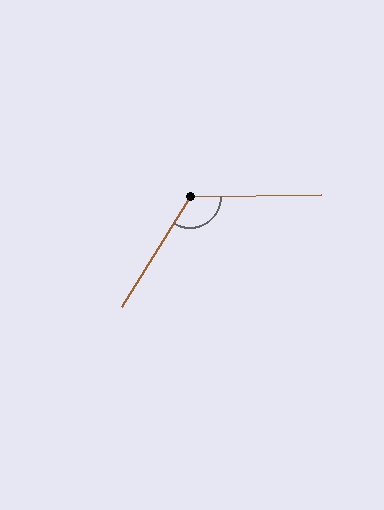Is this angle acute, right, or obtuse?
It is obtuse.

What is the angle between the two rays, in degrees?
Approximately 123 degrees.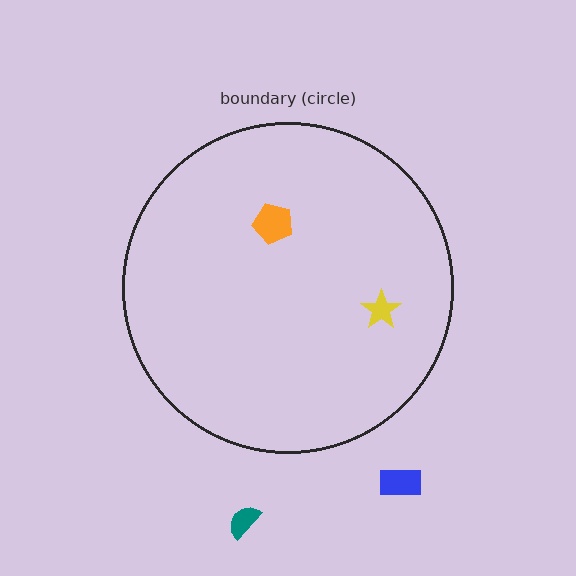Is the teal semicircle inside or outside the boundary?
Outside.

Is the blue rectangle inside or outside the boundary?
Outside.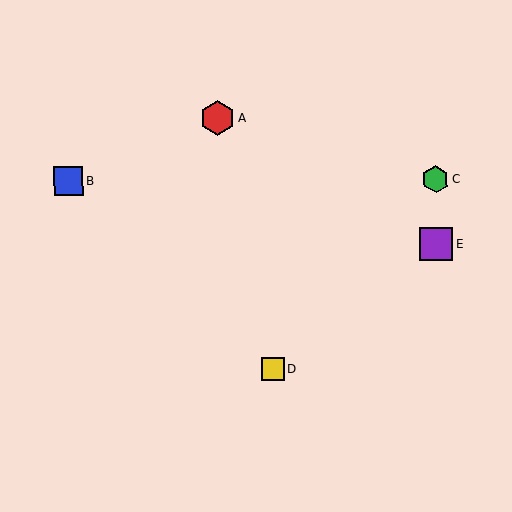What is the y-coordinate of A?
Object A is at y≈118.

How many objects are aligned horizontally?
2 objects (B, C) are aligned horizontally.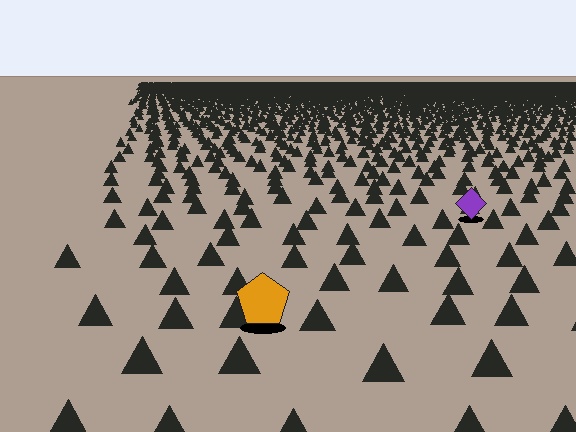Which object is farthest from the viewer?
The purple diamond is farthest from the viewer. It appears smaller and the ground texture around it is denser.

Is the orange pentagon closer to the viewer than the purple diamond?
Yes. The orange pentagon is closer — you can tell from the texture gradient: the ground texture is coarser near it.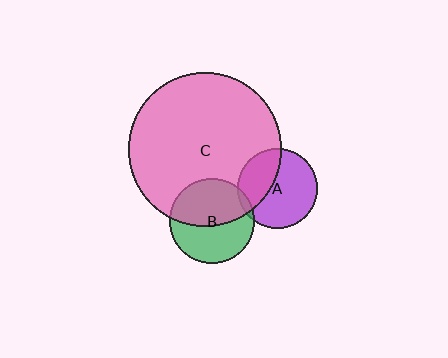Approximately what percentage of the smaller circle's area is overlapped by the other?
Approximately 5%.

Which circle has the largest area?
Circle C (pink).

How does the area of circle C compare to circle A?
Approximately 3.7 times.